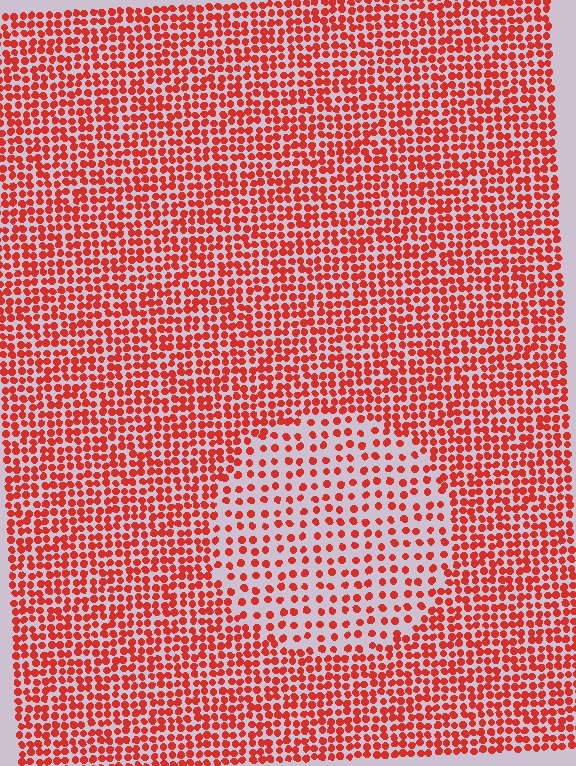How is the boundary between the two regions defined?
The boundary is defined by a change in element density (approximately 2.0x ratio). All elements are the same color, size, and shape.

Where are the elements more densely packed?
The elements are more densely packed outside the circle boundary.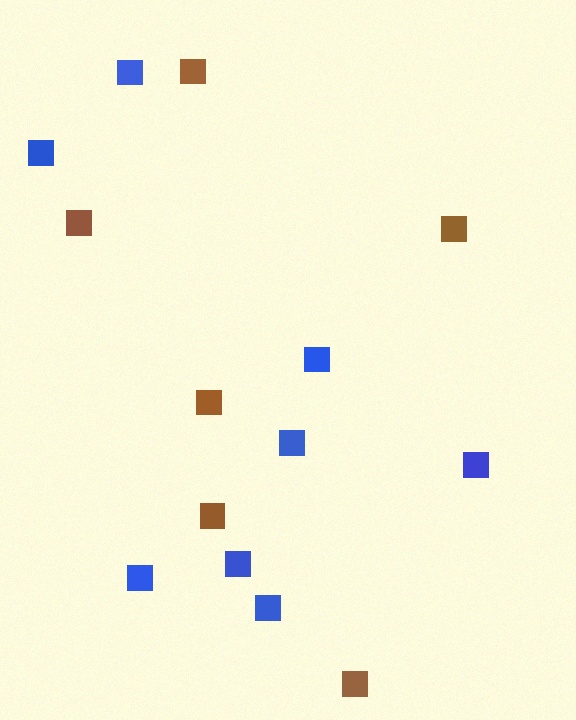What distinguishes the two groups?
There are 2 groups: one group of blue squares (8) and one group of brown squares (6).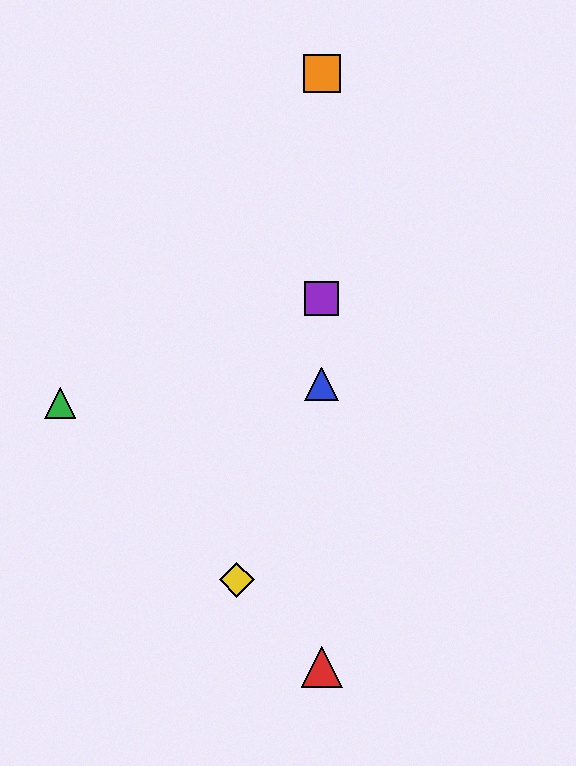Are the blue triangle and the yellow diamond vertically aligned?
No, the blue triangle is at x≈322 and the yellow diamond is at x≈237.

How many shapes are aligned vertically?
4 shapes (the red triangle, the blue triangle, the purple square, the orange square) are aligned vertically.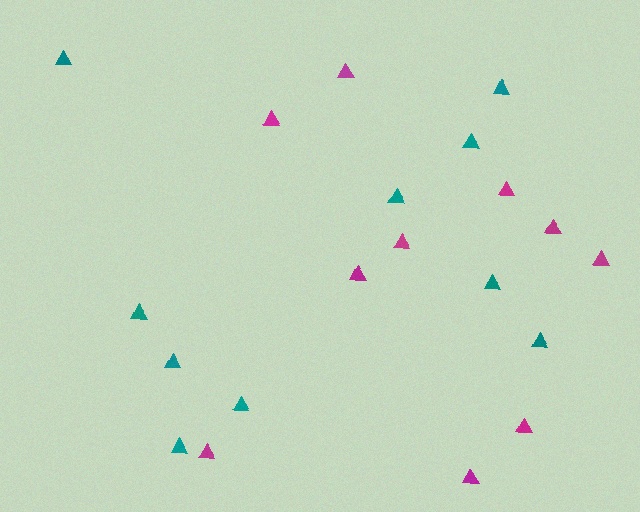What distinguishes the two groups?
There are 2 groups: one group of magenta triangles (10) and one group of teal triangles (10).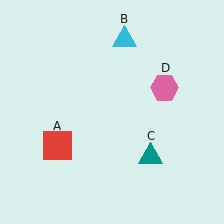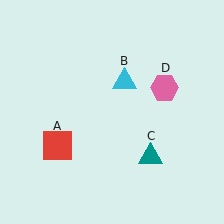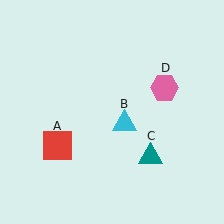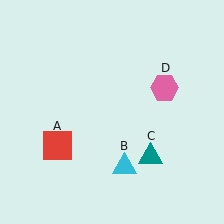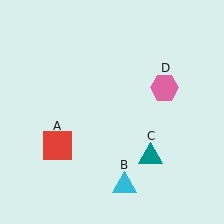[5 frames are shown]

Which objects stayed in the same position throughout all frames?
Red square (object A) and teal triangle (object C) and pink hexagon (object D) remained stationary.